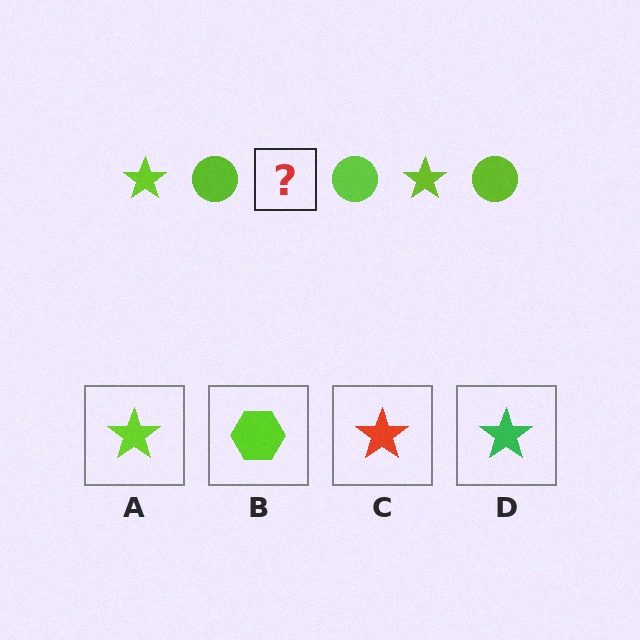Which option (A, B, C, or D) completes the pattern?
A.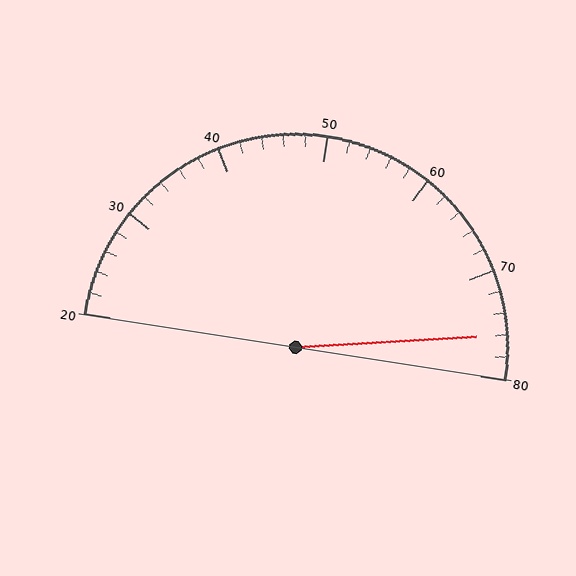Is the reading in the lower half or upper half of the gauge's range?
The reading is in the upper half of the range (20 to 80).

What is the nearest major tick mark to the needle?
The nearest major tick mark is 80.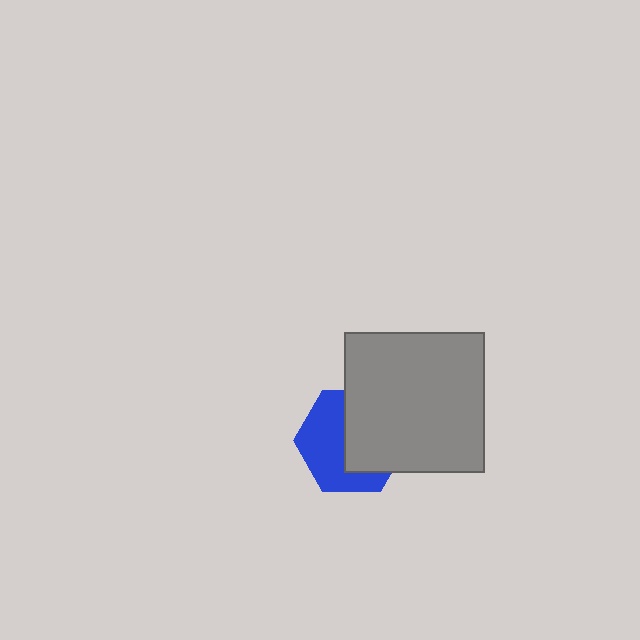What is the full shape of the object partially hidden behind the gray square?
The partially hidden object is a blue hexagon.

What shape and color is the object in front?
The object in front is a gray square.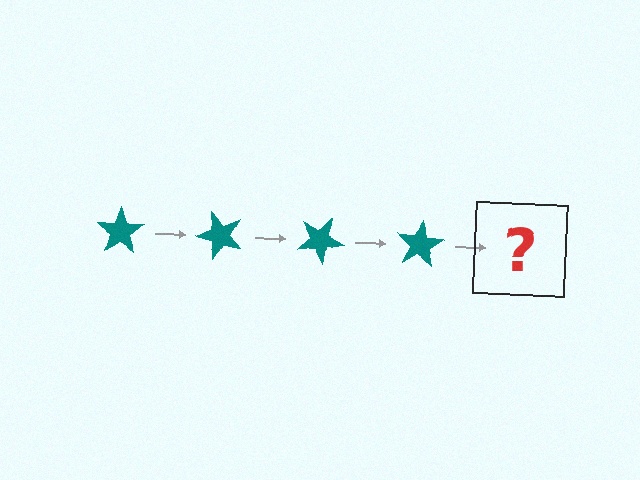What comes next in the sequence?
The next element should be a teal star rotated 200 degrees.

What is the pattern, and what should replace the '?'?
The pattern is that the star rotates 50 degrees each step. The '?' should be a teal star rotated 200 degrees.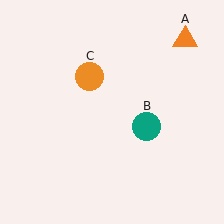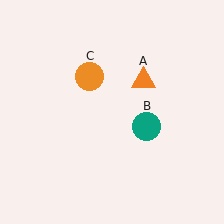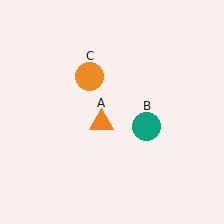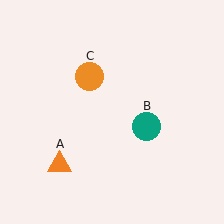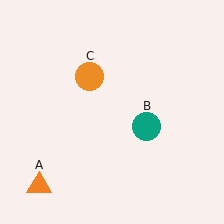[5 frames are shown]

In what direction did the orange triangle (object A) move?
The orange triangle (object A) moved down and to the left.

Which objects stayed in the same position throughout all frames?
Teal circle (object B) and orange circle (object C) remained stationary.